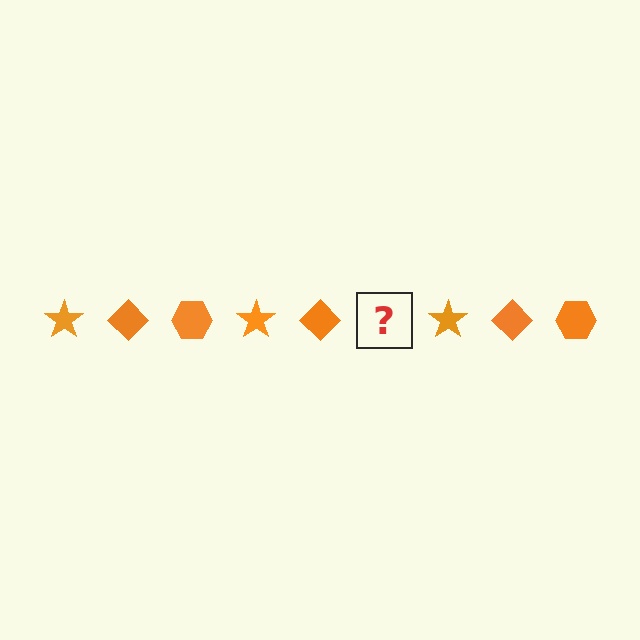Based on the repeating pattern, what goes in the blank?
The blank should be an orange hexagon.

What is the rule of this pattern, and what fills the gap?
The rule is that the pattern cycles through star, diamond, hexagon shapes in orange. The gap should be filled with an orange hexagon.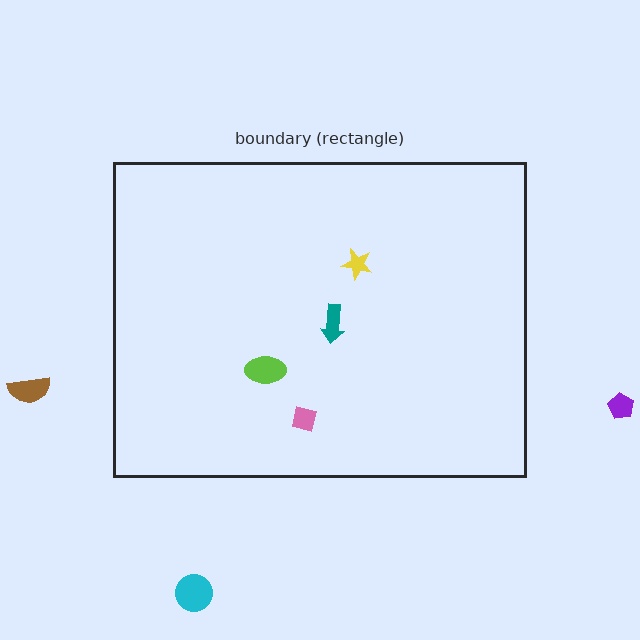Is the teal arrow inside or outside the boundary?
Inside.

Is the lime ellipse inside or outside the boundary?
Inside.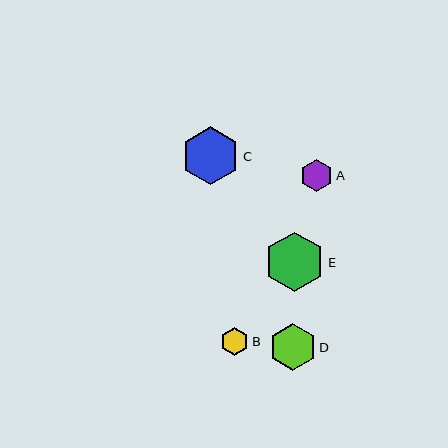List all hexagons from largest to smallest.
From largest to smallest: E, C, D, A, B.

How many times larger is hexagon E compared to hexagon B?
Hexagon E is approximately 2.1 times the size of hexagon B.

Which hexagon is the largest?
Hexagon E is the largest with a size of approximately 60 pixels.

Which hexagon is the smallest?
Hexagon B is the smallest with a size of approximately 28 pixels.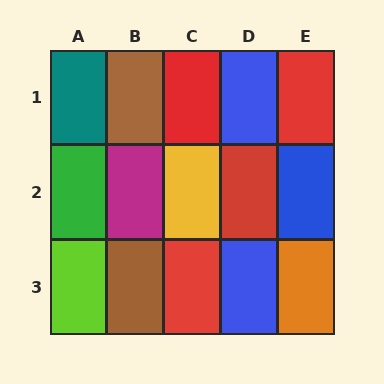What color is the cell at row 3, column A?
Lime.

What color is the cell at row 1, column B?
Brown.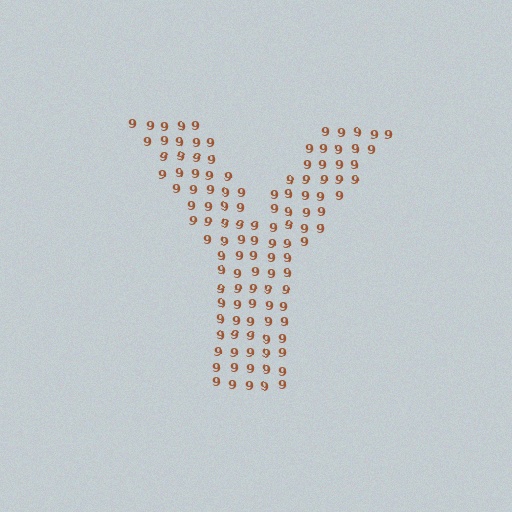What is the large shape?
The large shape is the letter Y.